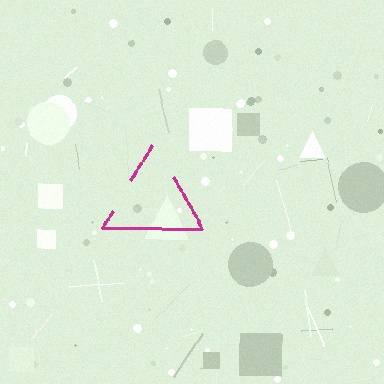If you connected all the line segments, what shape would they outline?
They would outline a triangle.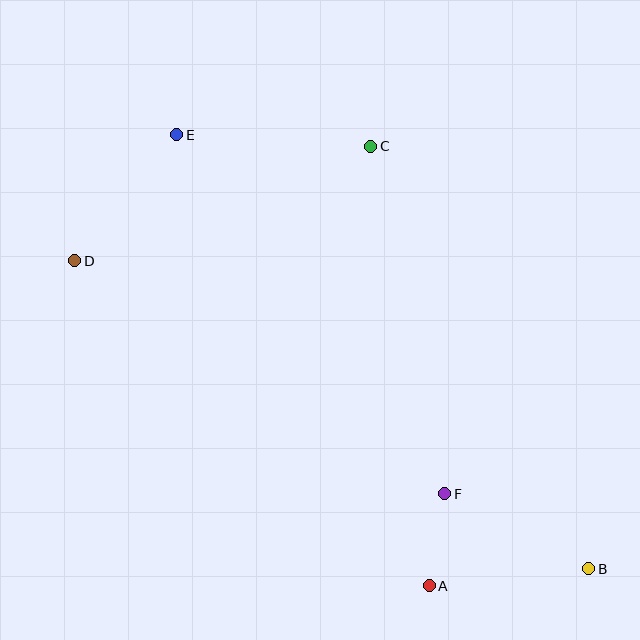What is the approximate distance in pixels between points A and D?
The distance between A and D is approximately 481 pixels.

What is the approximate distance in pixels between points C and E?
The distance between C and E is approximately 194 pixels.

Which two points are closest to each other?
Points A and F are closest to each other.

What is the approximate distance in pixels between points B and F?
The distance between B and F is approximately 162 pixels.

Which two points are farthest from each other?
Points B and D are farthest from each other.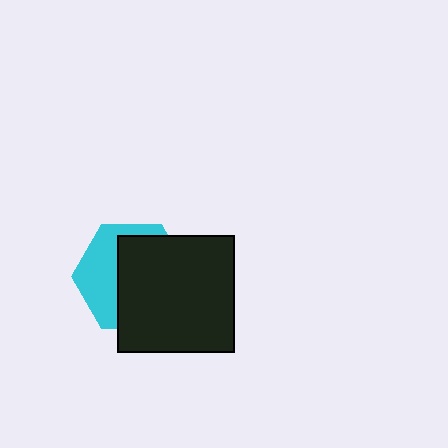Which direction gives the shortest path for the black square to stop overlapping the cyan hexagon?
Moving right gives the shortest separation.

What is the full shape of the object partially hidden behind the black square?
The partially hidden object is a cyan hexagon.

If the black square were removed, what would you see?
You would see the complete cyan hexagon.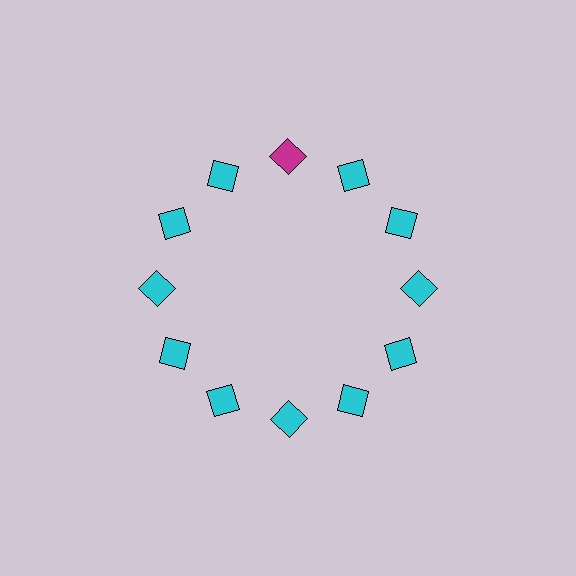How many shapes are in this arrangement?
There are 12 shapes arranged in a ring pattern.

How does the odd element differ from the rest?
It has a different color: magenta instead of cyan.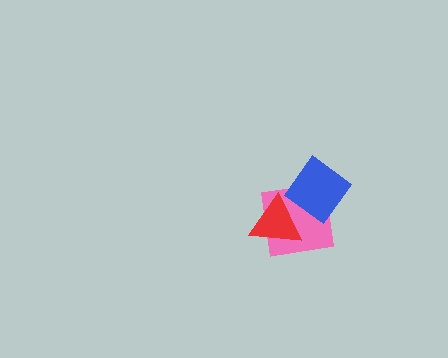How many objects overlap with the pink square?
2 objects overlap with the pink square.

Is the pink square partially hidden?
Yes, it is partially covered by another shape.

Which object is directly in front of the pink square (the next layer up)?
The red triangle is directly in front of the pink square.